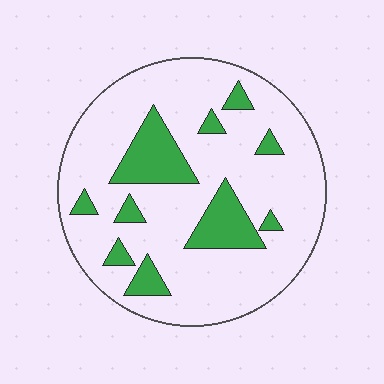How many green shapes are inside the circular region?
10.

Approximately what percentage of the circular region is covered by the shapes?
Approximately 20%.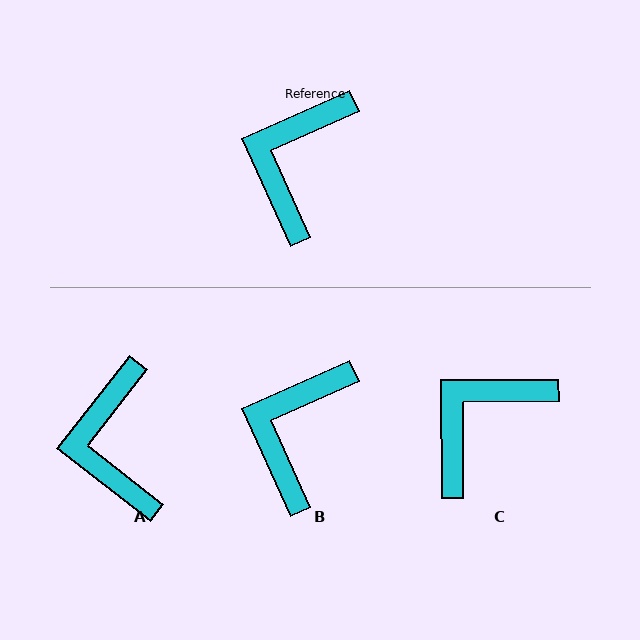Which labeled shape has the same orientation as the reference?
B.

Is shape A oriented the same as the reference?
No, it is off by about 28 degrees.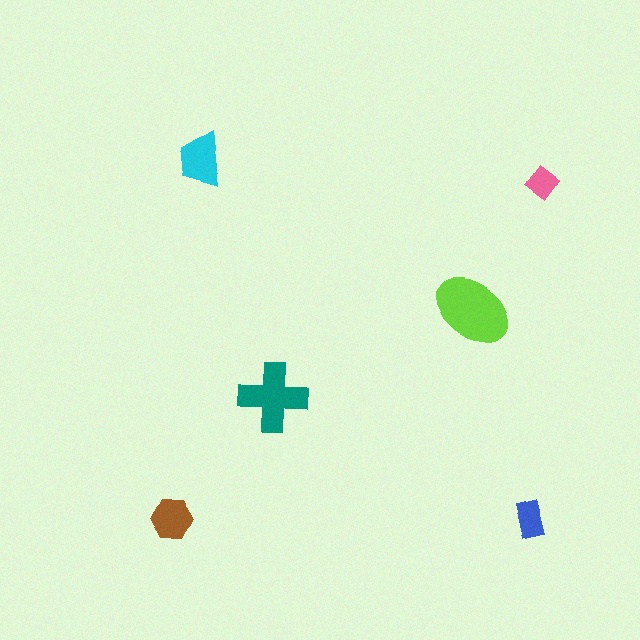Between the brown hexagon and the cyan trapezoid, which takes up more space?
The cyan trapezoid.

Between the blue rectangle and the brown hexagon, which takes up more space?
The brown hexagon.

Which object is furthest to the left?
The brown hexagon is leftmost.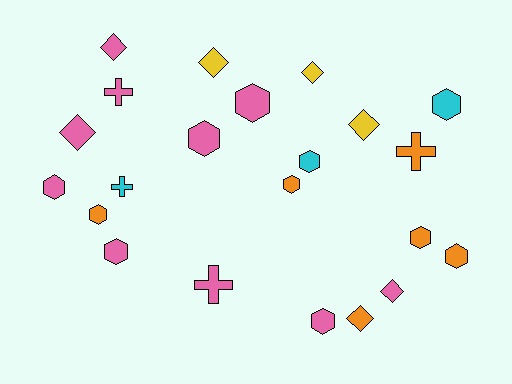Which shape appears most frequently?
Hexagon, with 11 objects.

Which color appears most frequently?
Pink, with 10 objects.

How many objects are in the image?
There are 22 objects.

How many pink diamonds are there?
There are 3 pink diamonds.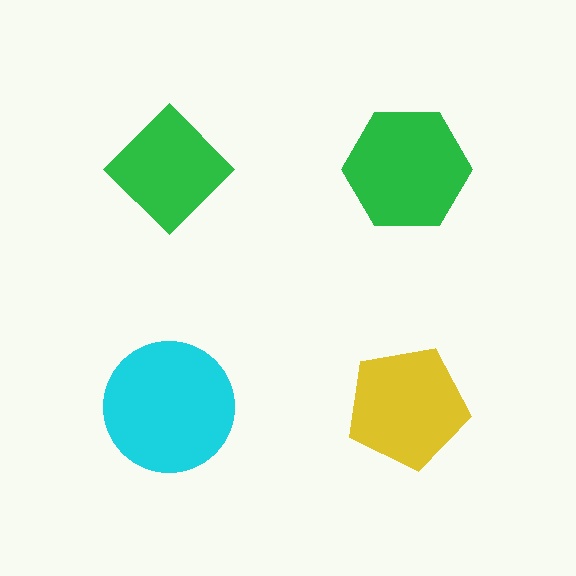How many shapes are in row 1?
2 shapes.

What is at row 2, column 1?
A cyan circle.